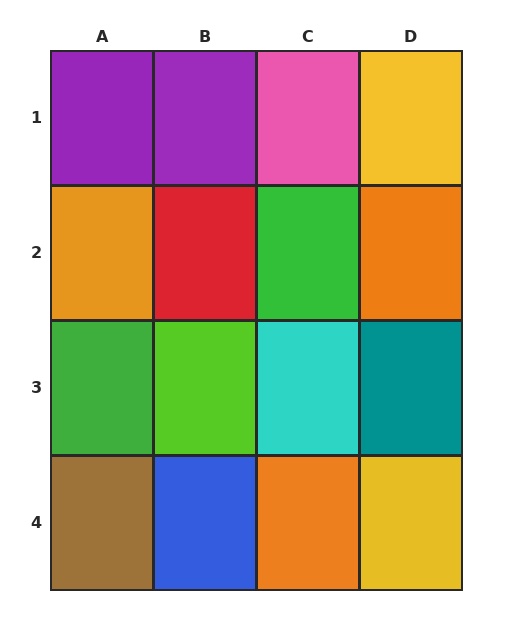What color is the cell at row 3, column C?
Cyan.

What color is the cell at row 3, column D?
Teal.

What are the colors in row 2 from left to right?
Orange, red, green, orange.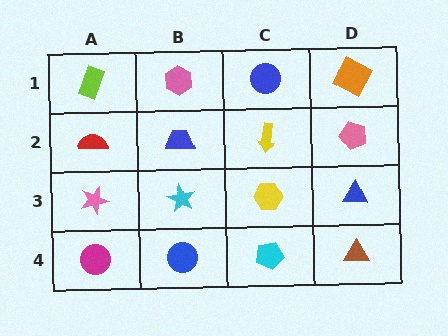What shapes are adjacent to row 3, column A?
A red semicircle (row 2, column A), a magenta circle (row 4, column A), a cyan star (row 3, column B).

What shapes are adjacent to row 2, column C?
A blue circle (row 1, column C), a yellow hexagon (row 3, column C), a blue trapezoid (row 2, column B), a pink pentagon (row 2, column D).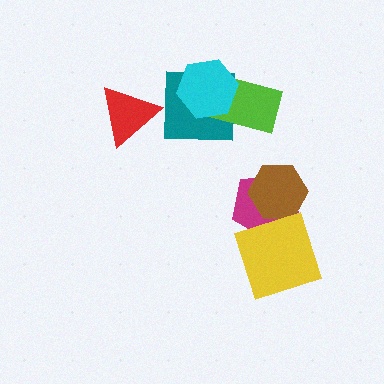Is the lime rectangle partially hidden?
Yes, it is partially covered by another shape.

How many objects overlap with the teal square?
3 objects overlap with the teal square.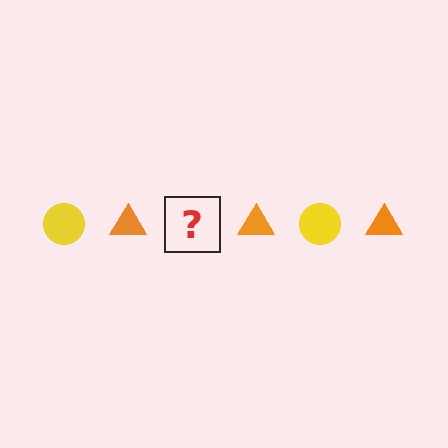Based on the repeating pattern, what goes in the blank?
The blank should be a yellow circle.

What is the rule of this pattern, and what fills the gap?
The rule is that the pattern alternates between yellow circle and orange triangle. The gap should be filled with a yellow circle.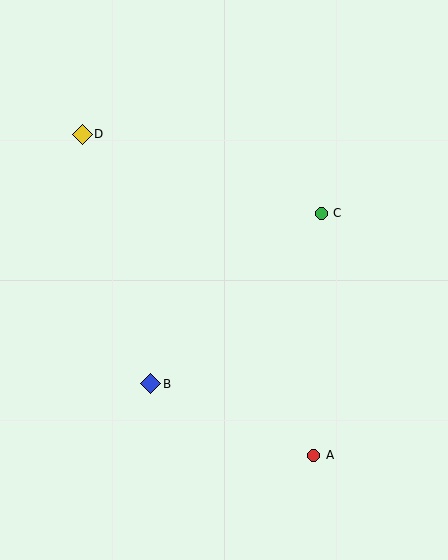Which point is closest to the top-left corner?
Point D is closest to the top-left corner.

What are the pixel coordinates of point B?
Point B is at (151, 384).